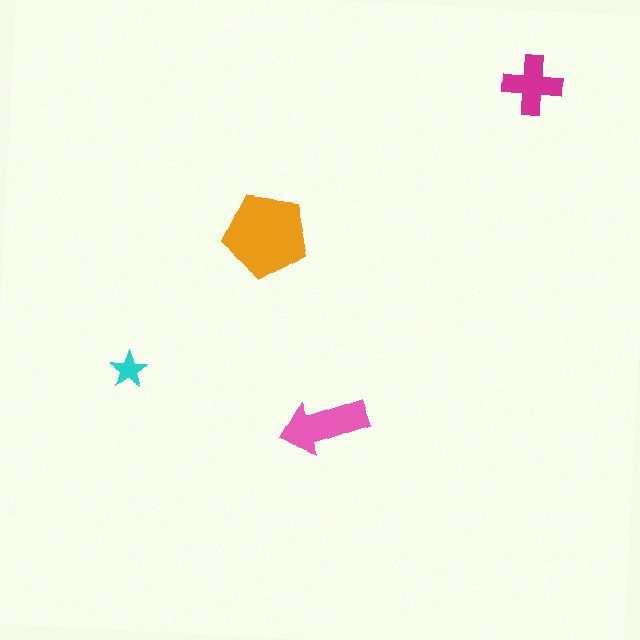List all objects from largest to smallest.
The orange pentagon, the pink arrow, the magenta cross, the cyan star.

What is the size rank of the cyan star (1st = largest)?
4th.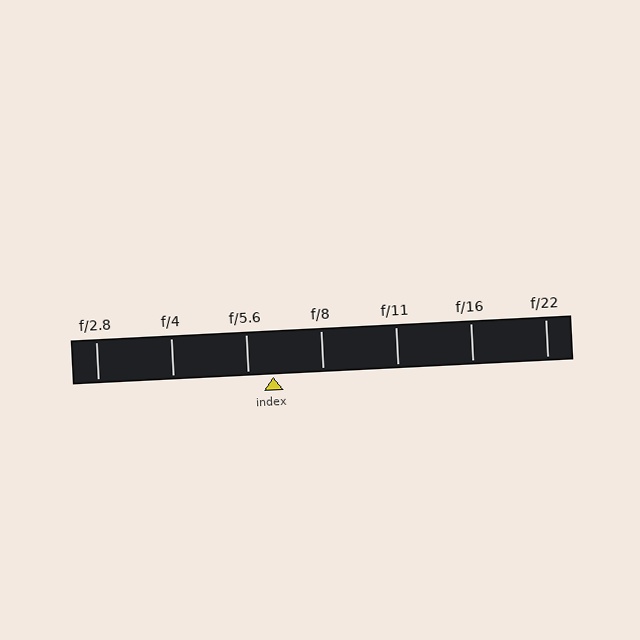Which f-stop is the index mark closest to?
The index mark is closest to f/5.6.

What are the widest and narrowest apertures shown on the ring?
The widest aperture shown is f/2.8 and the narrowest is f/22.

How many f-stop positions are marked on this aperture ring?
There are 7 f-stop positions marked.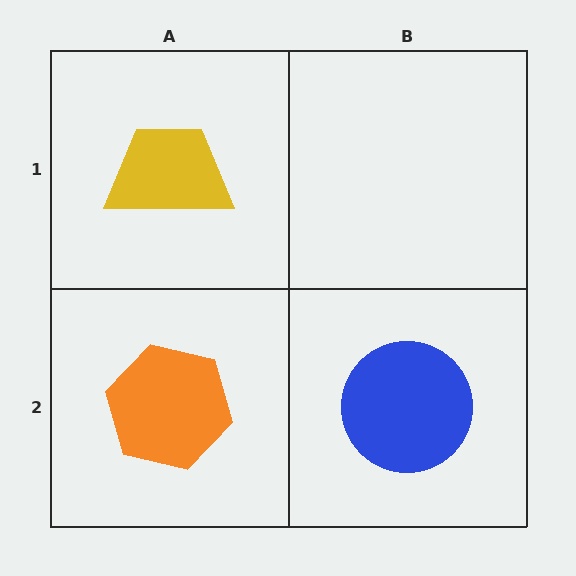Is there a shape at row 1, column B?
No, that cell is empty.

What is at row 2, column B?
A blue circle.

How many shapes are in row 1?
1 shape.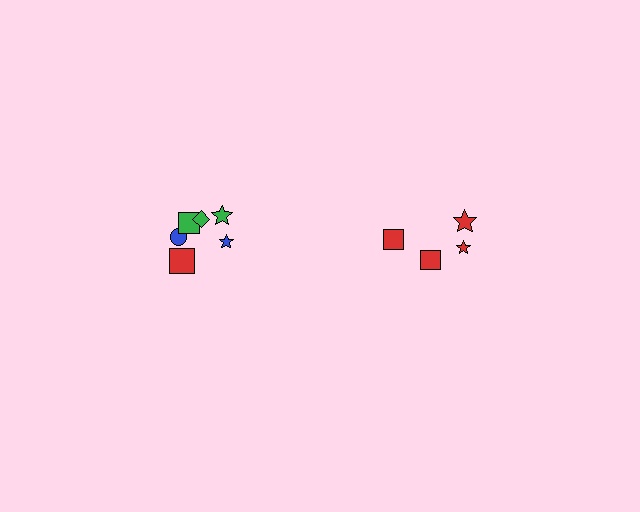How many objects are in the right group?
There are 4 objects.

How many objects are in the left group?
There are 6 objects.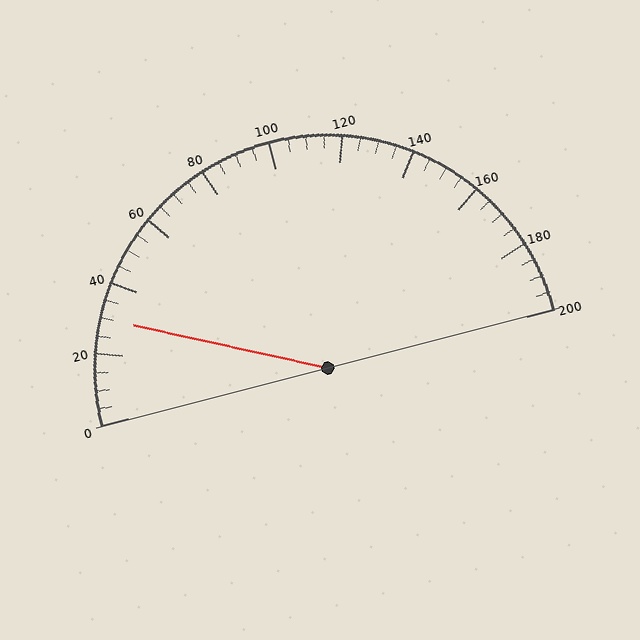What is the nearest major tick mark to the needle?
The nearest major tick mark is 40.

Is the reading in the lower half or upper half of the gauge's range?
The reading is in the lower half of the range (0 to 200).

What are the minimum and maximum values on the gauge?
The gauge ranges from 0 to 200.